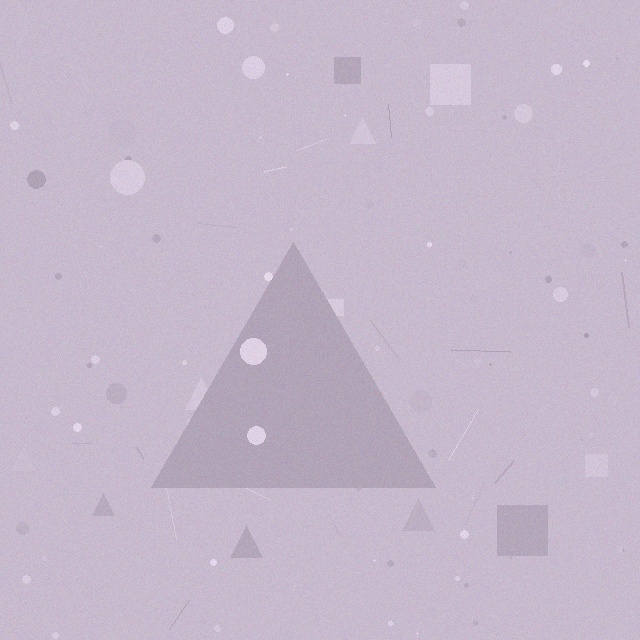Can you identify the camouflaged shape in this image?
The camouflaged shape is a triangle.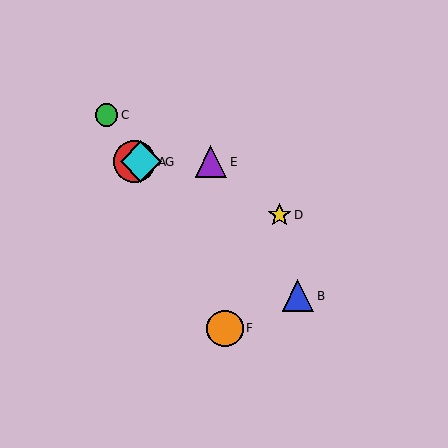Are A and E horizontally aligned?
Yes, both are at y≈162.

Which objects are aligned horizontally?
Objects A, E, G are aligned horizontally.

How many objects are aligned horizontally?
3 objects (A, E, G) are aligned horizontally.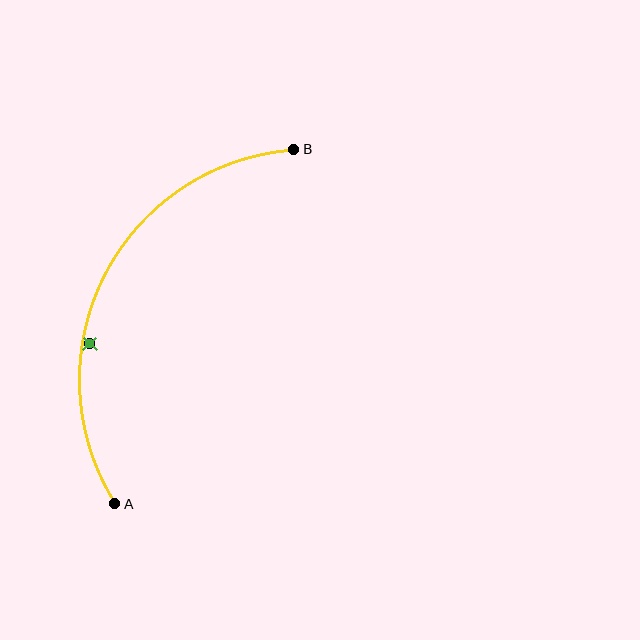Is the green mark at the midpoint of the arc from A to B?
No — the green mark does not lie on the arc at all. It sits slightly inside the curve.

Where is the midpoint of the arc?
The arc midpoint is the point on the curve farthest from the straight line joining A and B. It sits to the left of that line.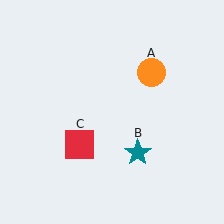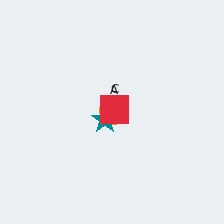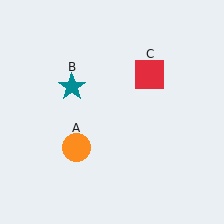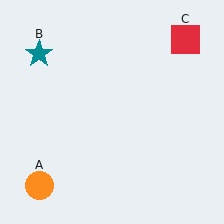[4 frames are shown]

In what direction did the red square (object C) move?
The red square (object C) moved up and to the right.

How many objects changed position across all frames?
3 objects changed position: orange circle (object A), teal star (object B), red square (object C).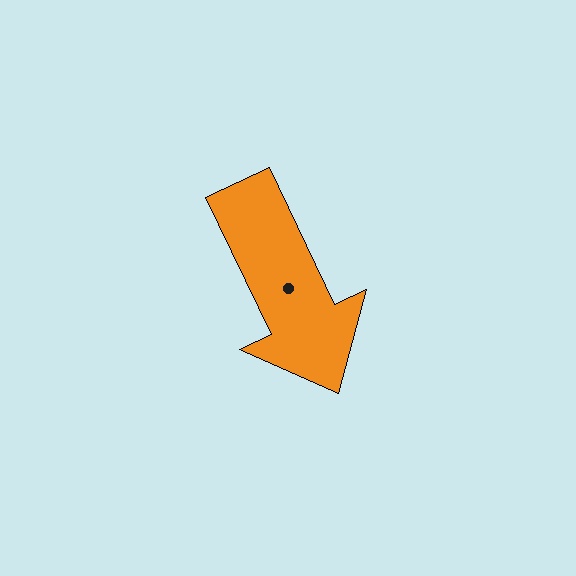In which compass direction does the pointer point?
Southeast.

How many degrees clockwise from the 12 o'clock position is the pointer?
Approximately 154 degrees.